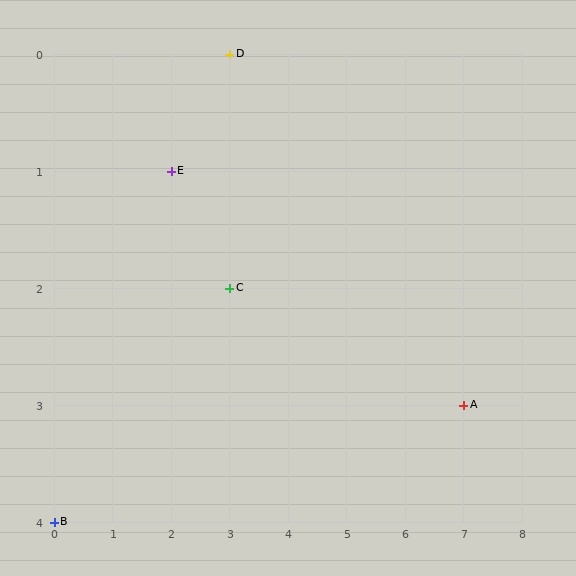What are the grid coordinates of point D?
Point D is at grid coordinates (3, 0).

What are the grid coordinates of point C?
Point C is at grid coordinates (3, 2).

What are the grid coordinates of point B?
Point B is at grid coordinates (0, 4).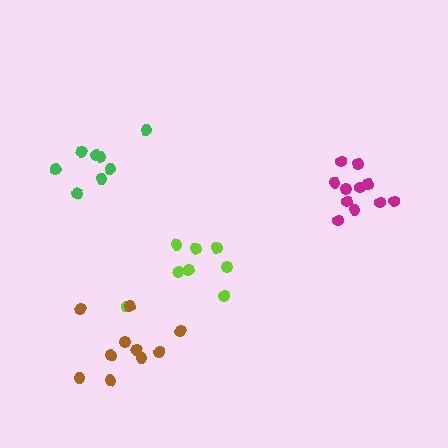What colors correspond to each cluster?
The clusters are colored: magenta, lime, green, brown.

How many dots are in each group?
Group 1: 11 dots, Group 2: 8 dots, Group 3: 8 dots, Group 4: 10 dots (37 total).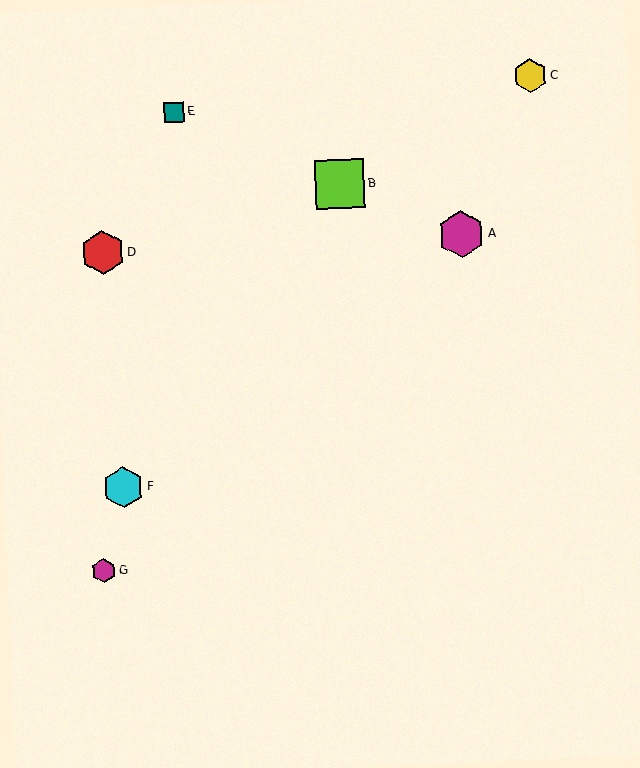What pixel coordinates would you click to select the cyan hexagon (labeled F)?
Click at (123, 487) to select the cyan hexagon F.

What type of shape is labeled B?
Shape B is a lime square.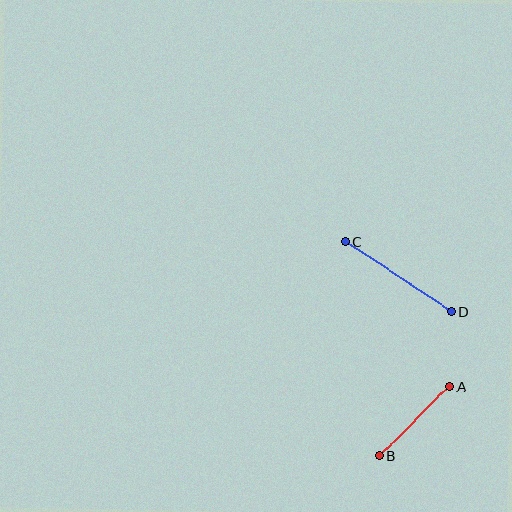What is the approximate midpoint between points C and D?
The midpoint is at approximately (398, 276) pixels.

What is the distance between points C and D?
The distance is approximately 127 pixels.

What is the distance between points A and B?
The distance is approximately 98 pixels.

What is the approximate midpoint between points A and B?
The midpoint is at approximately (414, 421) pixels.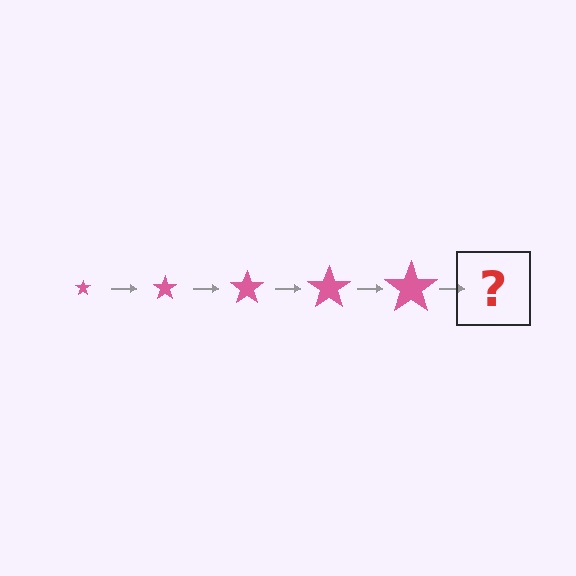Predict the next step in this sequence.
The next step is a pink star, larger than the previous one.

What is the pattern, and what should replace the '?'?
The pattern is that the star gets progressively larger each step. The '?' should be a pink star, larger than the previous one.